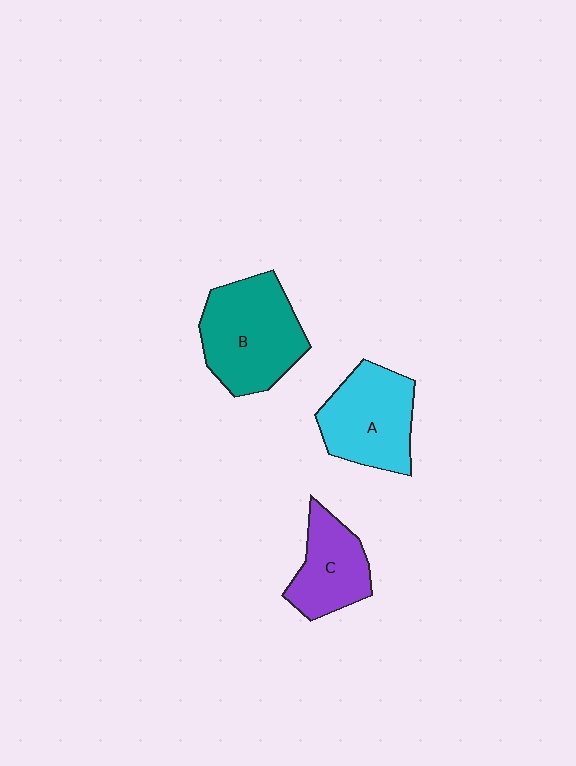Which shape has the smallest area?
Shape C (purple).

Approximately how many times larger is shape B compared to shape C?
Approximately 1.6 times.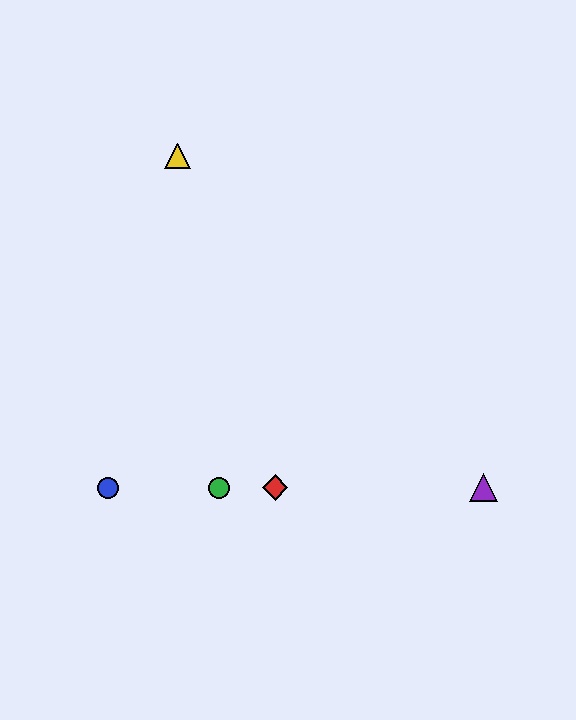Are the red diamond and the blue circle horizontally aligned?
Yes, both are at y≈488.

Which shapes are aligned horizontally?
The red diamond, the blue circle, the green circle, the purple triangle are aligned horizontally.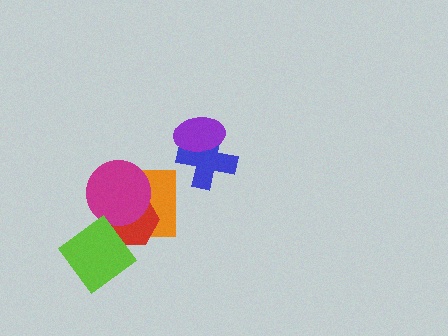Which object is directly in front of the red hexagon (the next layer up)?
The magenta circle is directly in front of the red hexagon.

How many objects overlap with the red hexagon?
3 objects overlap with the red hexagon.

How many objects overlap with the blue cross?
1 object overlaps with the blue cross.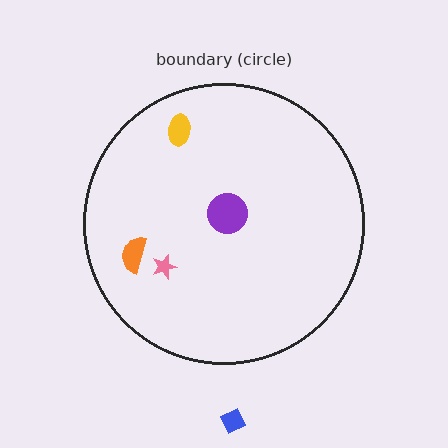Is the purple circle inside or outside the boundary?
Inside.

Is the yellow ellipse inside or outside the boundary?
Inside.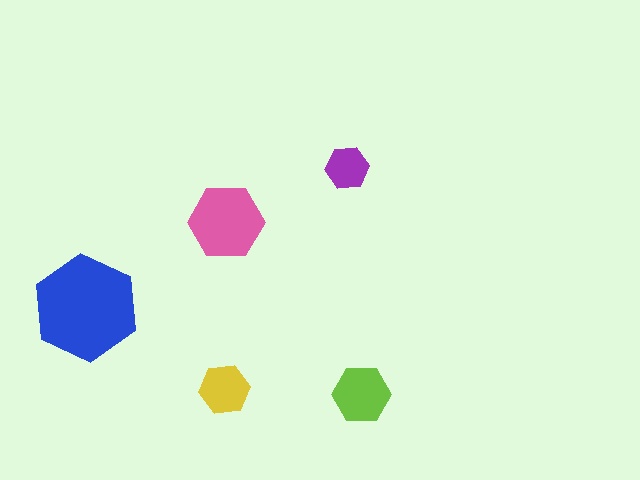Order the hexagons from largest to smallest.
the blue one, the pink one, the lime one, the yellow one, the purple one.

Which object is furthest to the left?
The blue hexagon is leftmost.